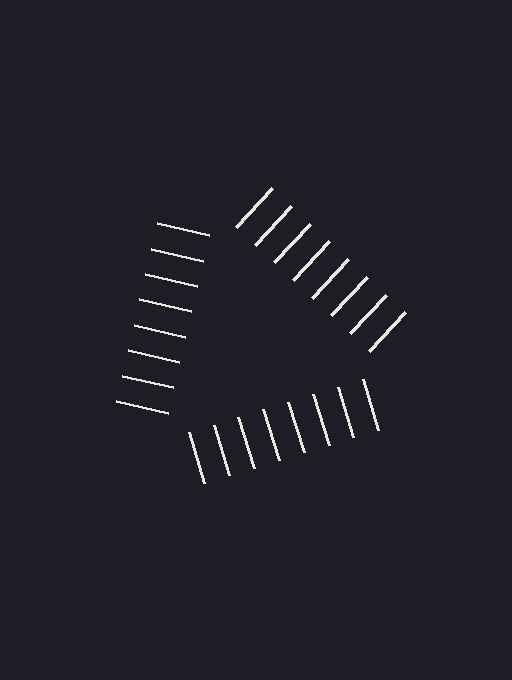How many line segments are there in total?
24 — 8 along each of the 3 edges.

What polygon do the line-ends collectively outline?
An illusory triangle — the line segments terminate on its edges but no continuous stroke is drawn.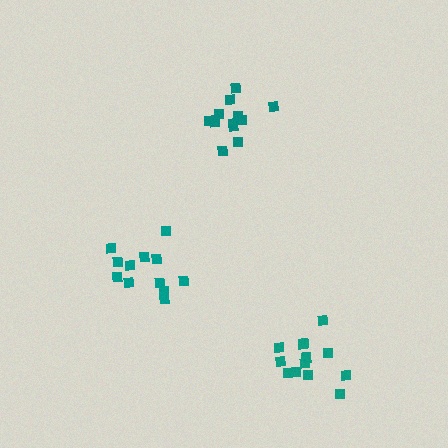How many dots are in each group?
Group 1: 12 dots, Group 2: 12 dots, Group 3: 13 dots (37 total).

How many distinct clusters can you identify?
There are 3 distinct clusters.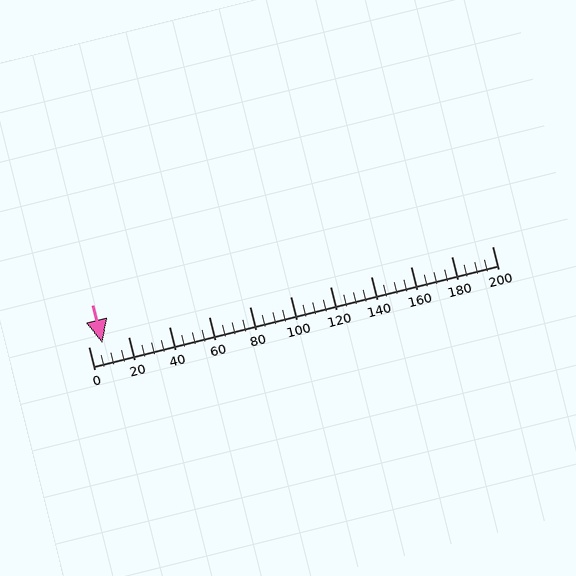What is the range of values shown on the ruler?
The ruler shows values from 0 to 200.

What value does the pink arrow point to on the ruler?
The pink arrow points to approximately 7.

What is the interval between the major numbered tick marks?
The major tick marks are spaced 20 units apart.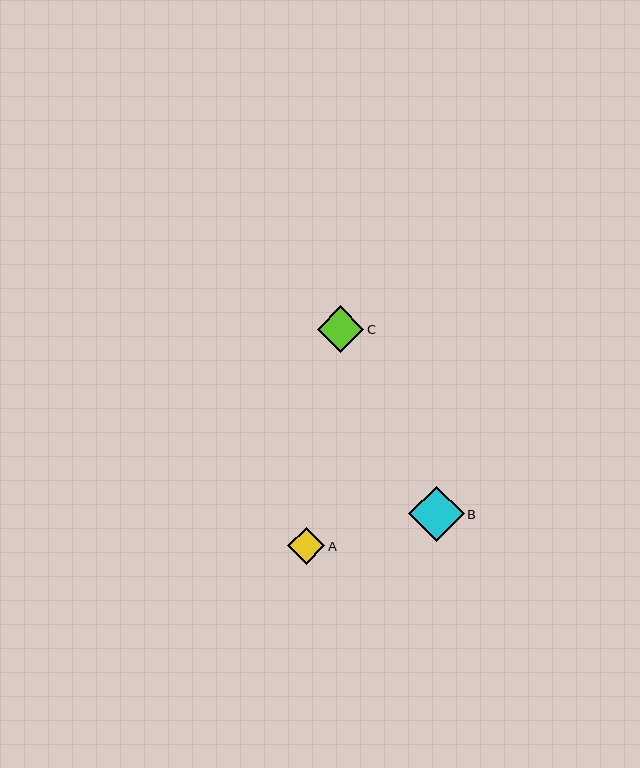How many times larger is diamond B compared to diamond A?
Diamond B is approximately 1.5 times the size of diamond A.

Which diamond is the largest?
Diamond B is the largest with a size of approximately 55 pixels.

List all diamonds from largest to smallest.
From largest to smallest: B, C, A.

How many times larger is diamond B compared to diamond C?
Diamond B is approximately 1.2 times the size of diamond C.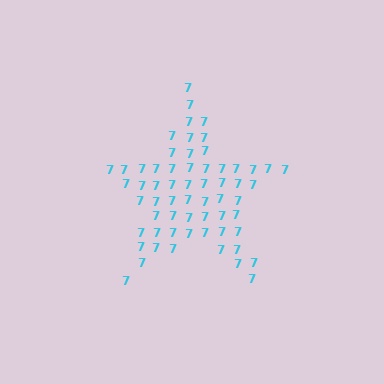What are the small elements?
The small elements are digit 7's.